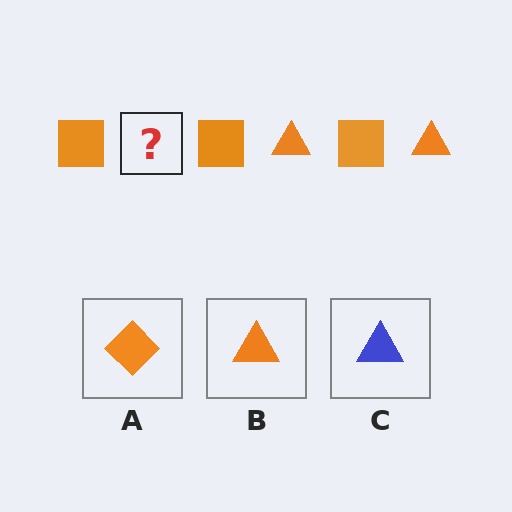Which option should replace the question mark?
Option B.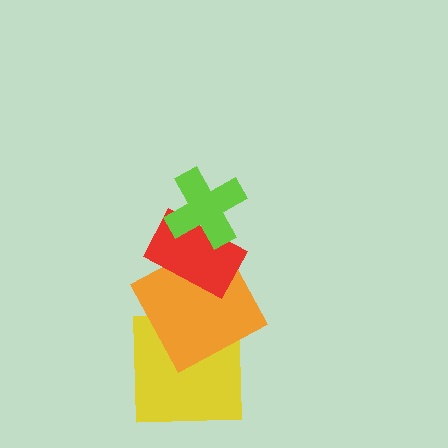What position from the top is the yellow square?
The yellow square is 4th from the top.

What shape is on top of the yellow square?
The orange square is on top of the yellow square.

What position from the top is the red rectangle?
The red rectangle is 2nd from the top.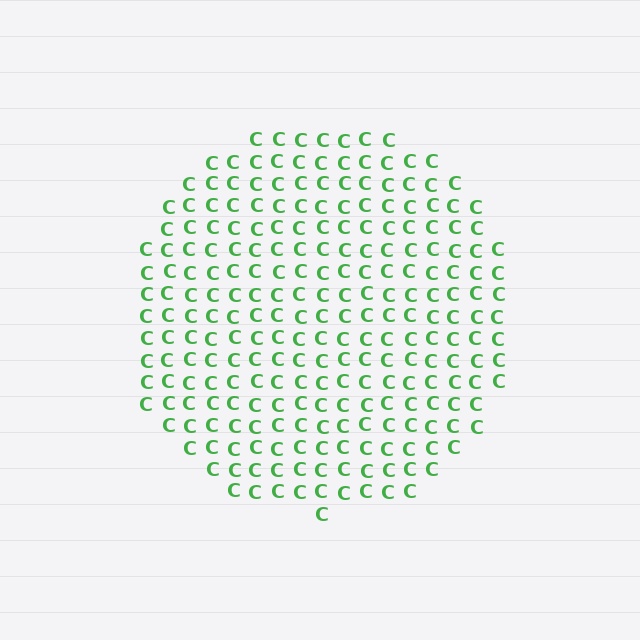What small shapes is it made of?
It is made of small letter C's.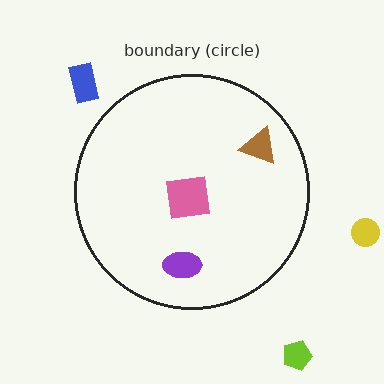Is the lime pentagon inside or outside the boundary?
Outside.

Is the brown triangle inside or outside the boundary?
Inside.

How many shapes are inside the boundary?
3 inside, 3 outside.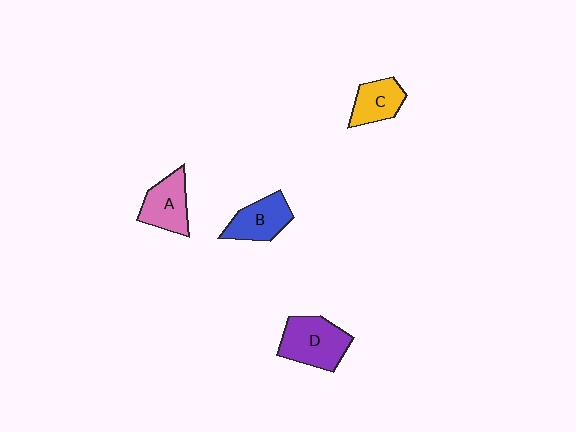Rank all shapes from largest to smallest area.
From largest to smallest: D (purple), A (pink), B (blue), C (yellow).